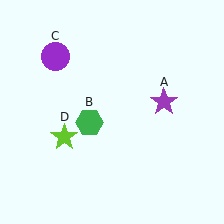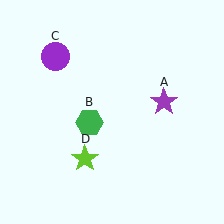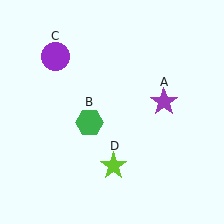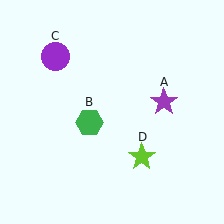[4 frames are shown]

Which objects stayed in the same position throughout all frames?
Purple star (object A) and green hexagon (object B) and purple circle (object C) remained stationary.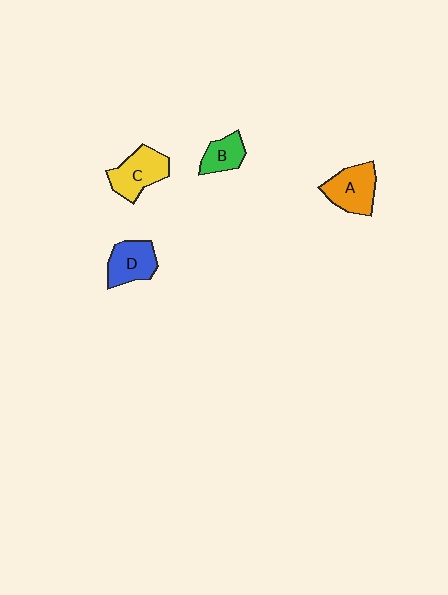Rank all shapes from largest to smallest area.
From largest to smallest: C (yellow), A (orange), D (blue), B (green).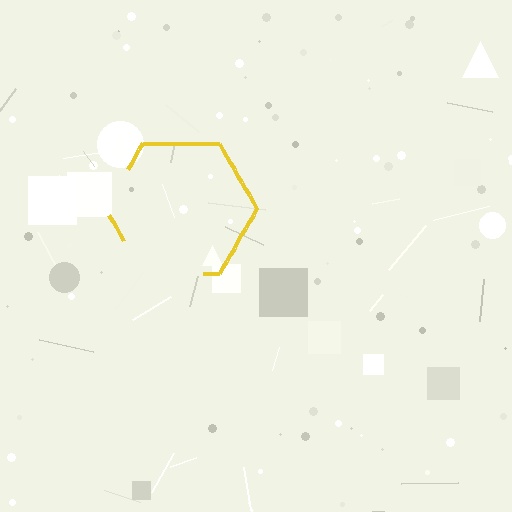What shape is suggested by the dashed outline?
The dashed outline suggests a hexagon.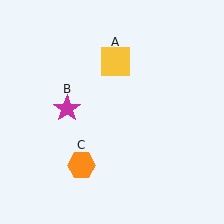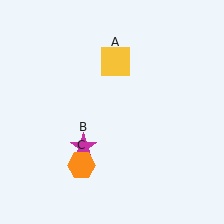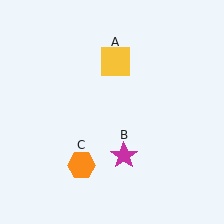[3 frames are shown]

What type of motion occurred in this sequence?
The magenta star (object B) rotated counterclockwise around the center of the scene.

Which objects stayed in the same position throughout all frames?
Yellow square (object A) and orange hexagon (object C) remained stationary.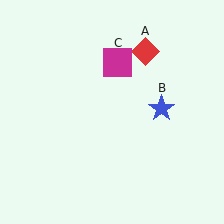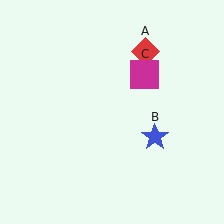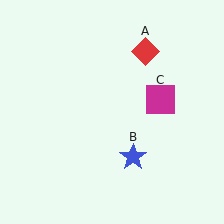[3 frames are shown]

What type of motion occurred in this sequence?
The blue star (object B), magenta square (object C) rotated clockwise around the center of the scene.